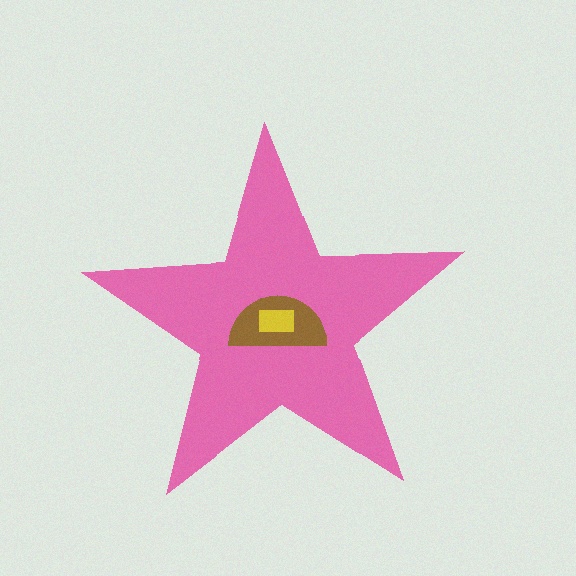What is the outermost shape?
The pink star.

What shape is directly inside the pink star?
The brown semicircle.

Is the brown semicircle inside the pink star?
Yes.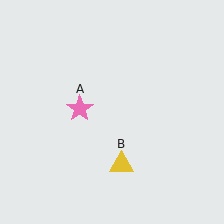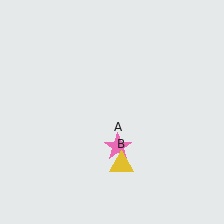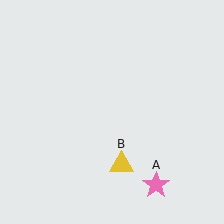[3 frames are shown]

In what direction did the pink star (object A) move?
The pink star (object A) moved down and to the right.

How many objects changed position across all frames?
1 object changed position: pink star (object A).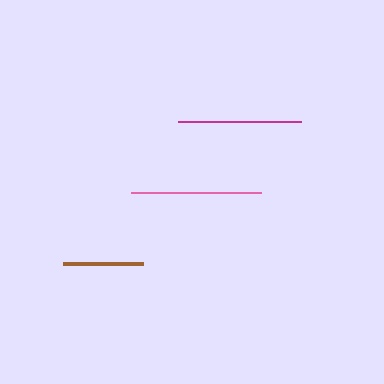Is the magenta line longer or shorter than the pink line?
The pink line is longer than the magenta line.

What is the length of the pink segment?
The pink segment is approximately 130 pixels long.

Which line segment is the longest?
The pink line is the longest at approximately 130 pixels.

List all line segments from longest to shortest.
From longest to shortest: pink, magenta, brown.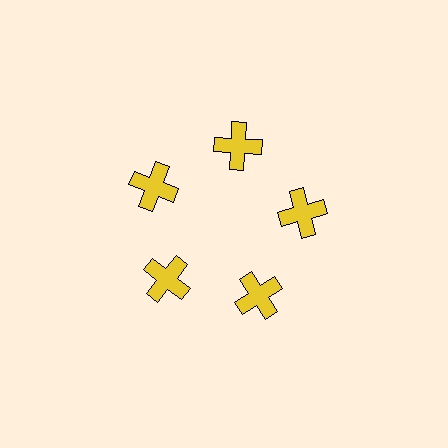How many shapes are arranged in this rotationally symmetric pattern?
There are 5 shapes, arranged in 5 groups of 1.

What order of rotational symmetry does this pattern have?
This pattern has 5-fold rotational symmetry.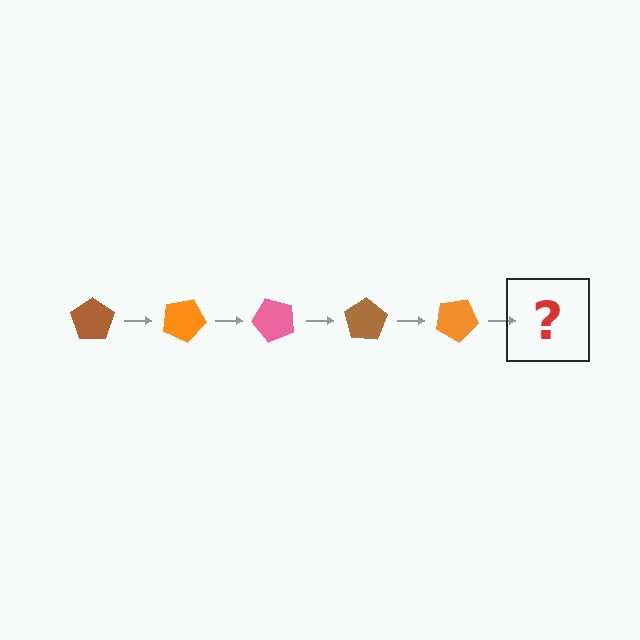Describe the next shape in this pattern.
It should be a pink pentagon, rotated 125 degrees from the start.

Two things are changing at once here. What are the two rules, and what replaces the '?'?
The two rules are that it rotates 25 degrees each step and the color cycles through brown, orange, and pink. The '?' should be a pink pentagon, rotated 125 degrees from the start.